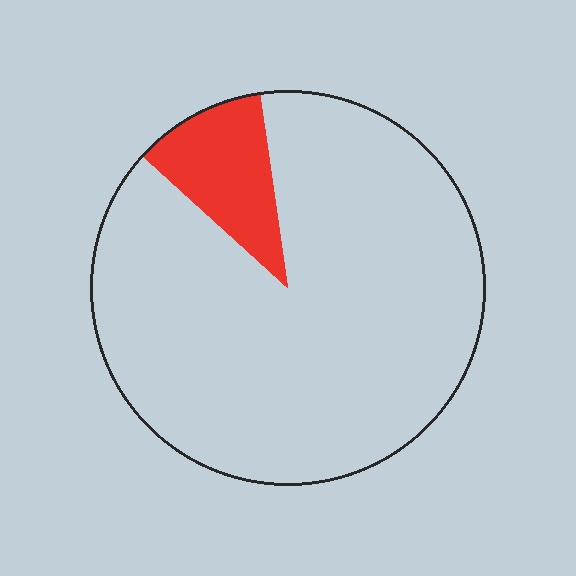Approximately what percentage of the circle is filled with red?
Approximately 10%.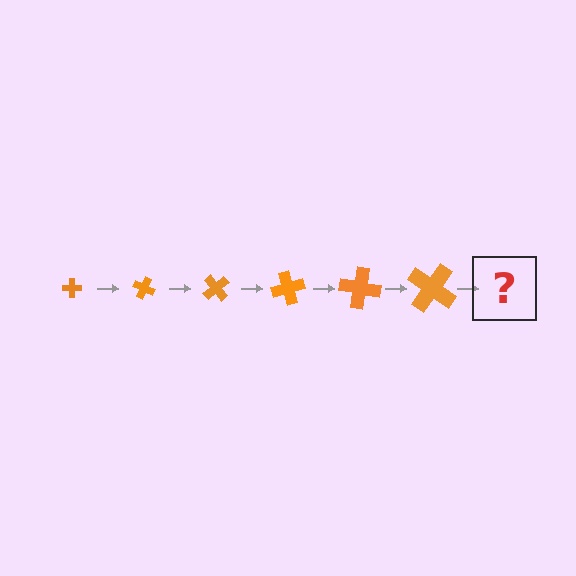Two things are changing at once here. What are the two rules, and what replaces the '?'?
The two rules are that the cross grows larger each step and it rotates 25 degrees each step. The '?' should be a cross, larger than the previous one and rotated 150 degrees from the start.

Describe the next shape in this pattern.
It should be a cross, larger than the previous one and rotated 150 degrees from the start.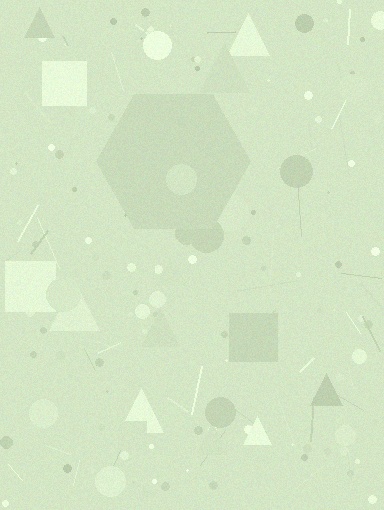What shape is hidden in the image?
A hexagon is hidden in the image.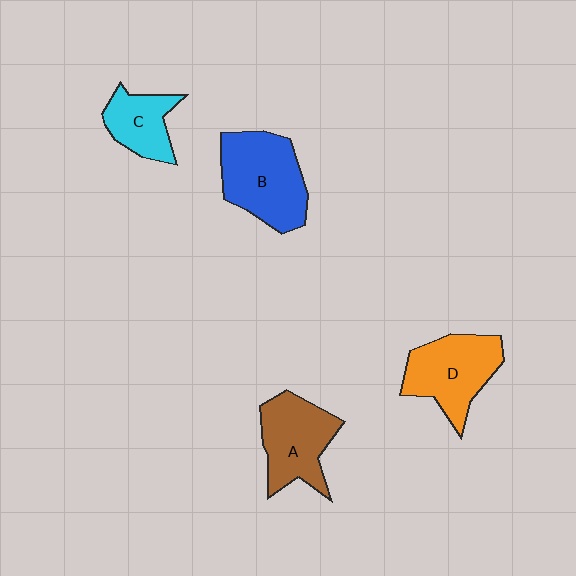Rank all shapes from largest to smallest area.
From largest to smallest: B (blue), D (orange), A (brown), C (cyan).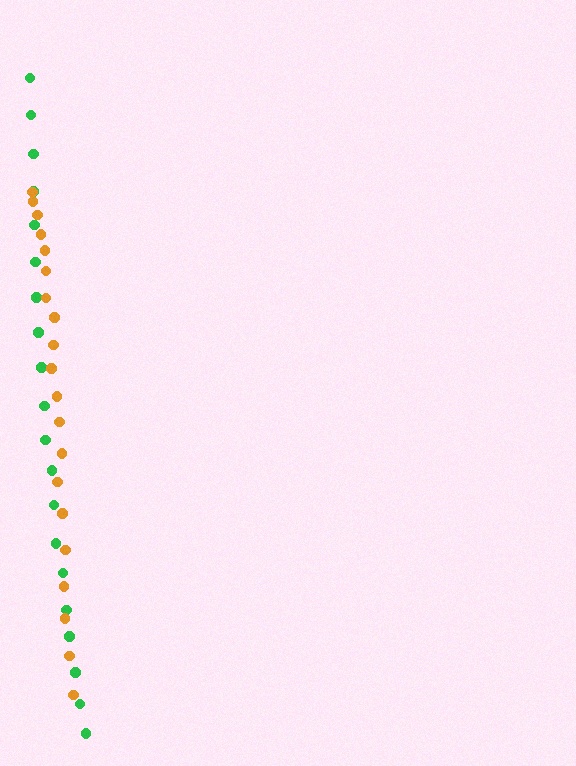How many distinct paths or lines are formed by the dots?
There are 2 distinct paths.